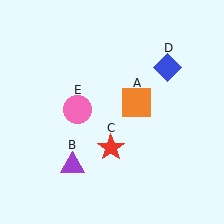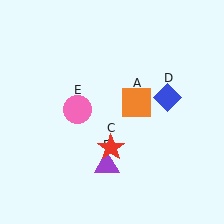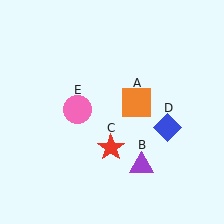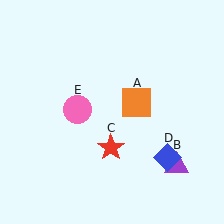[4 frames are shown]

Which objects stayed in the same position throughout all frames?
Orange square (object A) and red star (object C) and pink circle (object E) remained stationary.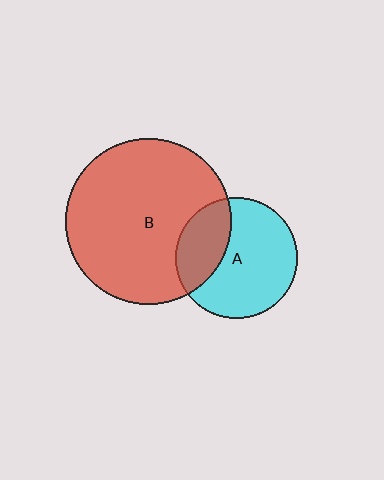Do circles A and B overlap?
Yes.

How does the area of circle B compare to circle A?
Approximately 1.9 times.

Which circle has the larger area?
Circle B (red).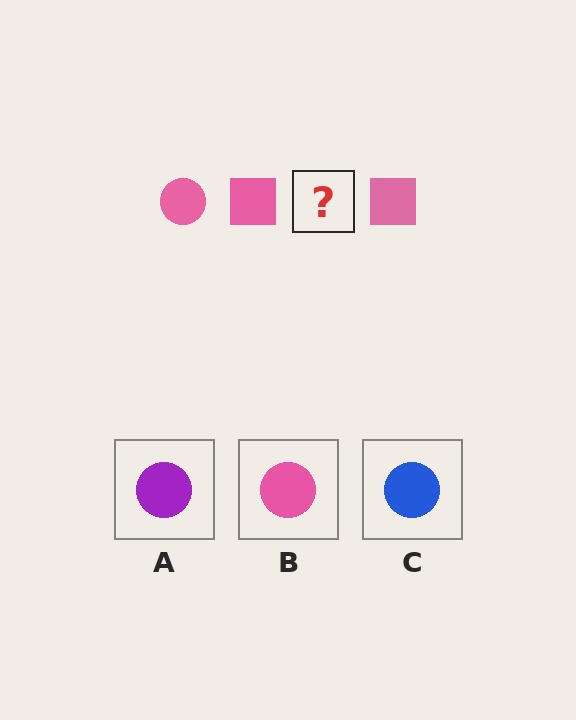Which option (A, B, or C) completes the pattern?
B.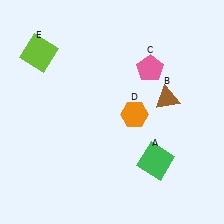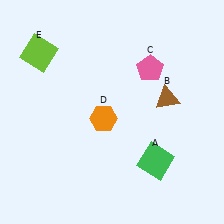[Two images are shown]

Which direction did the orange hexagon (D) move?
The orange hexagon (D) moved left.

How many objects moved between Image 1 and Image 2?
1 object moved between the two images.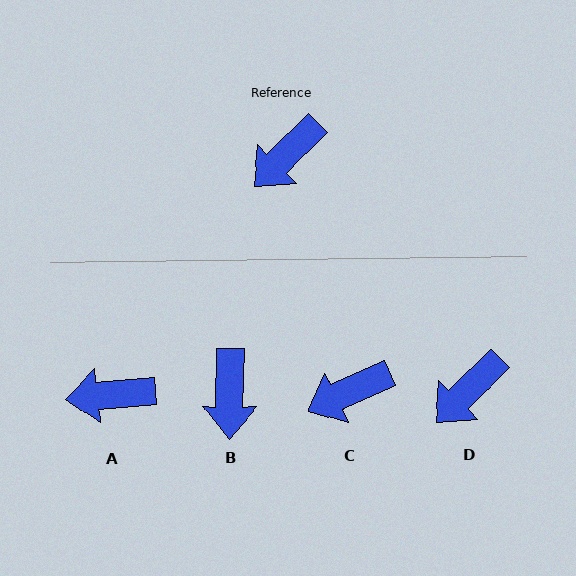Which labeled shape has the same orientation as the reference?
D.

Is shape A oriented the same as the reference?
No, it is off by about 40 degrees.